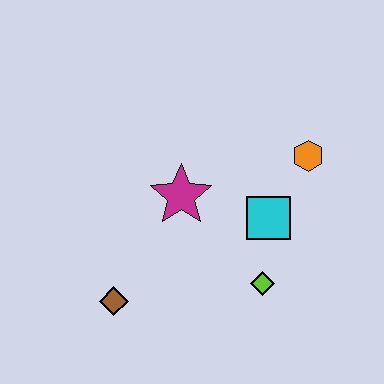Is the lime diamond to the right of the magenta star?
Yes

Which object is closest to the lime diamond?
The cyan square is closest to the lime diamond.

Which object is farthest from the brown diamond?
The orange hexagon is farthest from the brown diamond.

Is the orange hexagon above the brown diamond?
Yes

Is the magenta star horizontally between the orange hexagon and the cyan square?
No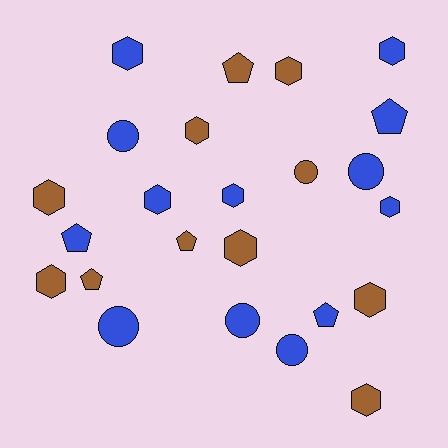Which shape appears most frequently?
Hexagon, with 12 objects.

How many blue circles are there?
There are 5 blue circles.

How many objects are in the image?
There are 24 objects.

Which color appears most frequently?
Blue, with 13 objects.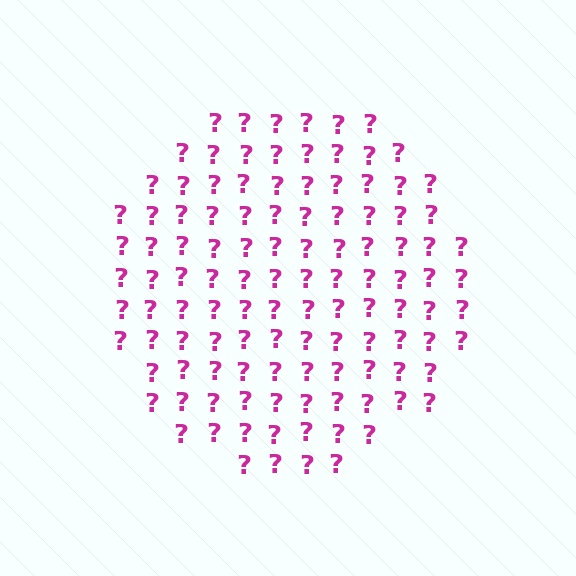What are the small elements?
The small elements are question marks.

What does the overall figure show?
The overall figure shows a circle.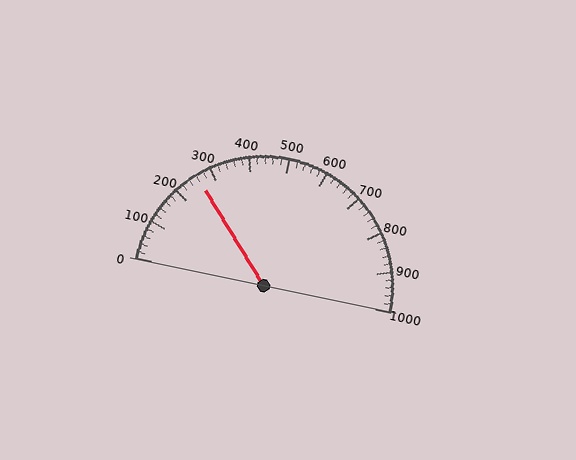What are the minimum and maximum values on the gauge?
The gauge ranges from 0 to 1000.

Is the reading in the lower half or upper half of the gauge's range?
The reading is in the lower half of the range (0 to 1000).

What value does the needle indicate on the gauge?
The needle indicates approximately 260.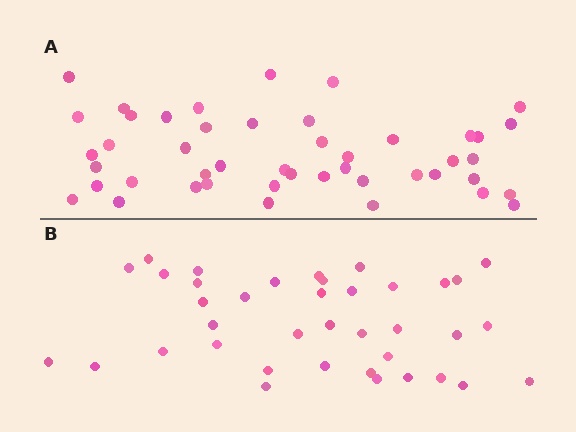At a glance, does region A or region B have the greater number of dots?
Region A (the top region) has more dots.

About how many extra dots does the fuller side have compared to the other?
Region A has roughly 8 or so more dots than region B.